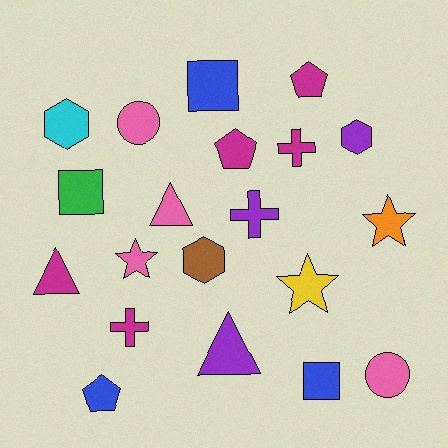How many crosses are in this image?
There are 3 crosses.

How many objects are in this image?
There are 20 objects.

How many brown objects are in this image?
There is 1 brown object.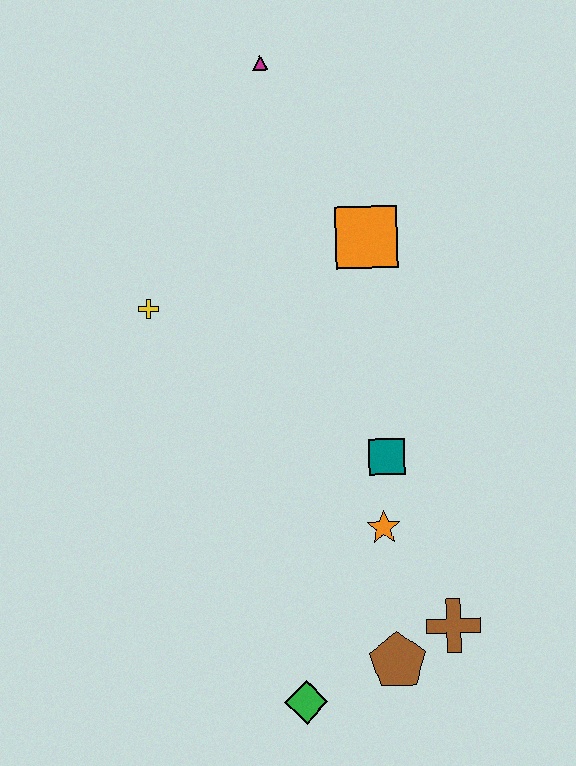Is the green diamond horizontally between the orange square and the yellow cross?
Yes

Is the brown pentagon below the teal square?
Yes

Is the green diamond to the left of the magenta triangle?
No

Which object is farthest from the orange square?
The green diamond is farthest from the orange square.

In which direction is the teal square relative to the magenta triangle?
The teal square is below the magenta triangle.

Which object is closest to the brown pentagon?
The brown cross is closest to the brown pentagon.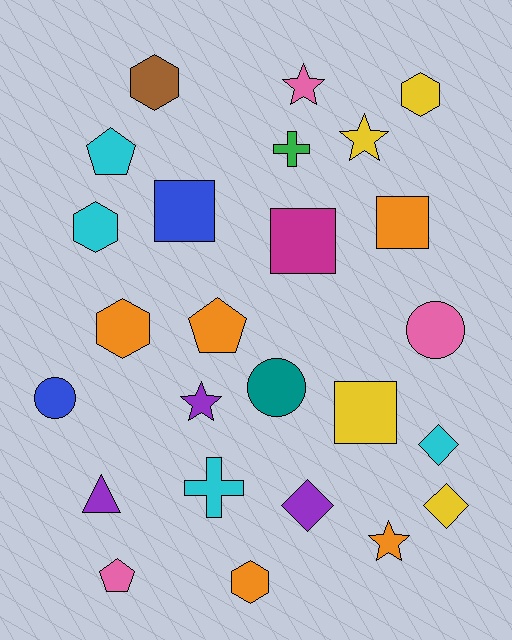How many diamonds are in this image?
There are 3 diamonds.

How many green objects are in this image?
There is 1 green object.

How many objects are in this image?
There are 25 objects.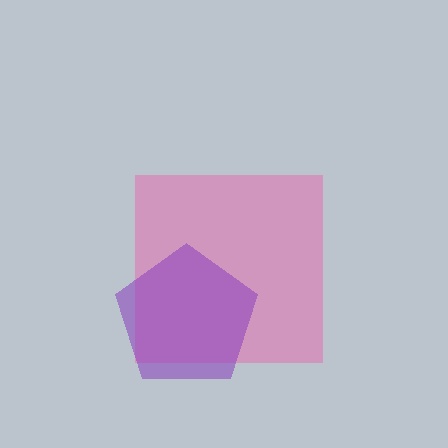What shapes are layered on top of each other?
The layered shapes are: a pink square, a purple pentagon.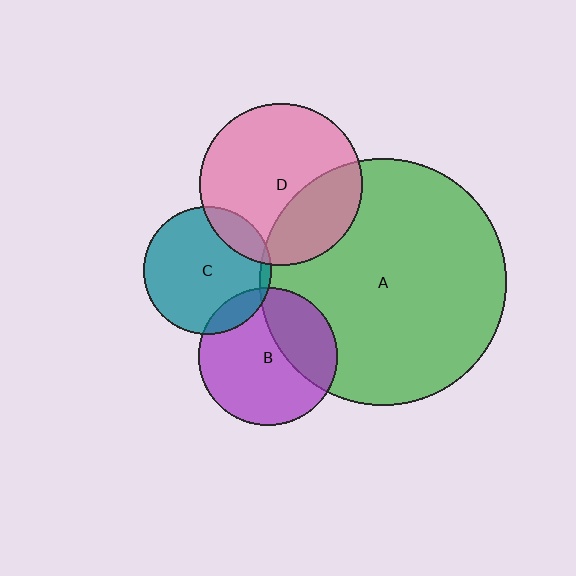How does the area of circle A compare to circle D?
Approximately 2.3 times.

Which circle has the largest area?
Circle A (green).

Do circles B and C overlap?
Yes.